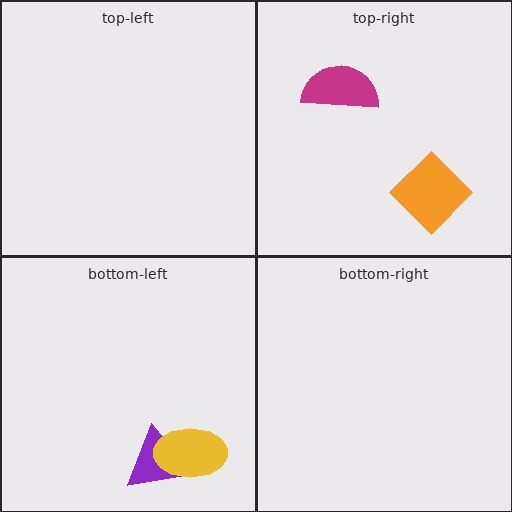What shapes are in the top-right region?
The orange diamond, the magenta semicircle.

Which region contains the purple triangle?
The bottom-left region.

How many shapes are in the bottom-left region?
2.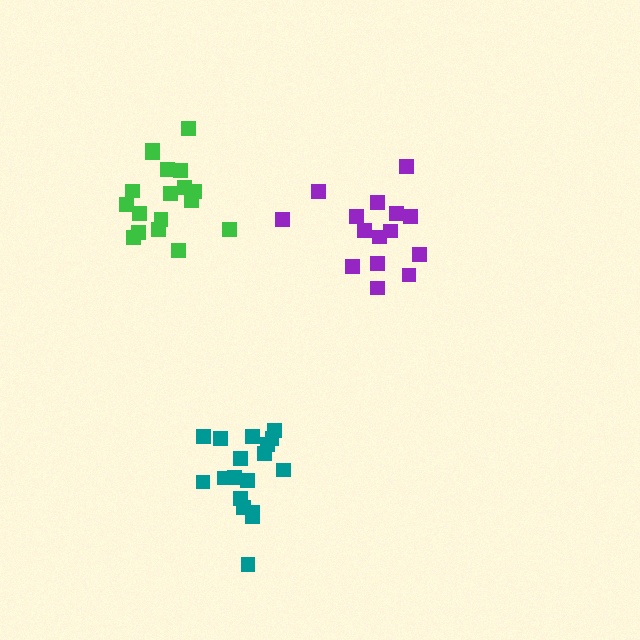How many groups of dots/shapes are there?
There are 3 groups.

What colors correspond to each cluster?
The clusters are colored: purple, green, teal.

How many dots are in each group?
Group 1: 15 dots, Group 2: 18 dots, Group 3: 18 dots (51 total).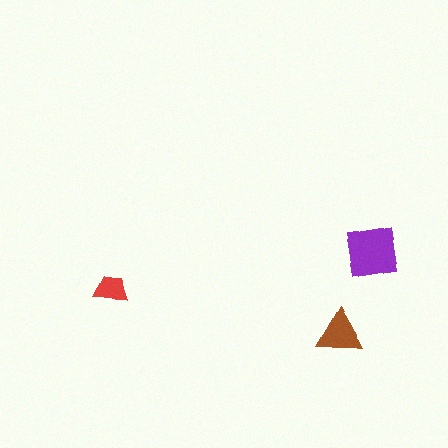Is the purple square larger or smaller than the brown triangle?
Larger.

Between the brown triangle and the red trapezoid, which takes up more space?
The brown triangle.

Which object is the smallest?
The red trapezoid.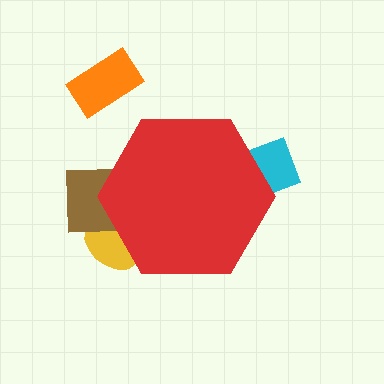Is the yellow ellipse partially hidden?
Yes, the yellow ellipse is partially hidden behind the red hexagon.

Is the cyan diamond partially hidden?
Yes, the cyan diamond is partially hidden behind the red hexagon.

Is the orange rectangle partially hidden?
No, the orange rectangle is fully visible.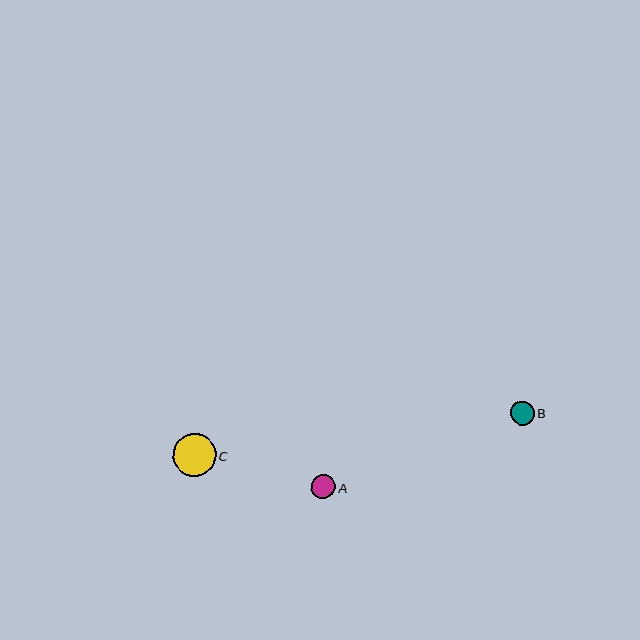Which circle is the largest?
Circle C is the largest with a size of approximately 43 pixels.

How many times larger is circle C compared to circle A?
Circle C is approximately 1.8 times the size of circle A.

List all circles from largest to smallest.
From largest to smallest: C, A, B.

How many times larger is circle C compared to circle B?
Circle C is approximately 1.8 times the size of circle B.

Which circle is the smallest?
Circle B is the smallest with a size of approximately 24 pixels.